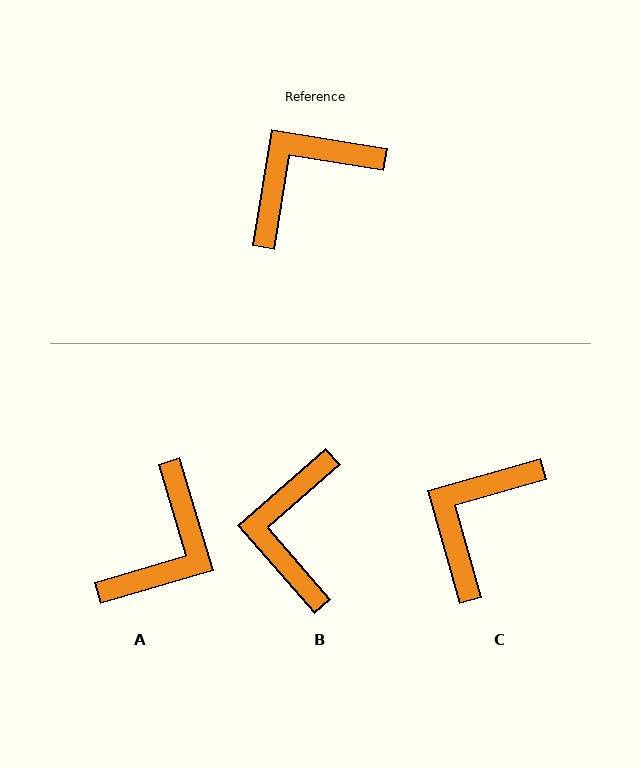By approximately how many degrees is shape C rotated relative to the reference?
Approximately 25 degrees counter-clockwise.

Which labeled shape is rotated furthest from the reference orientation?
A, about 154 degrees away.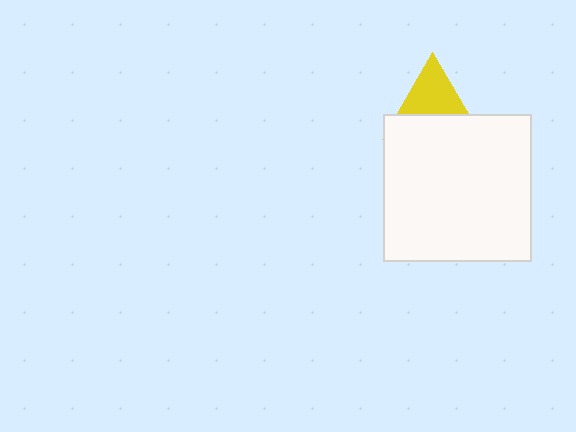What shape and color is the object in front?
The object in front is a white square.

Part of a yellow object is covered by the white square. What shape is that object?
It is a triangle.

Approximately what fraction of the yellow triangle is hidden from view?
Roughly 50% of the yellow triangle is hidden behind the white square.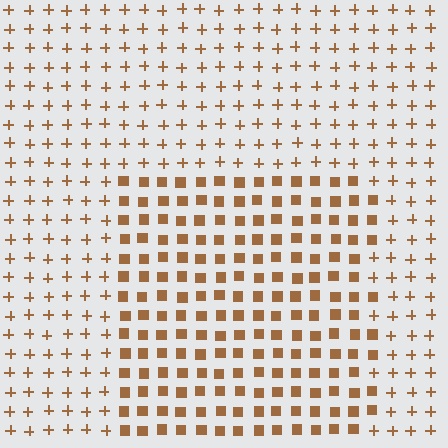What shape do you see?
I see a rectangle.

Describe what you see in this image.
The image is filled with small brown elements arranged in a uniform grid. A rectangle-shaped region contains squares, while the surrounding area contains plus signs. The boundary is defined purely by the change in element shape.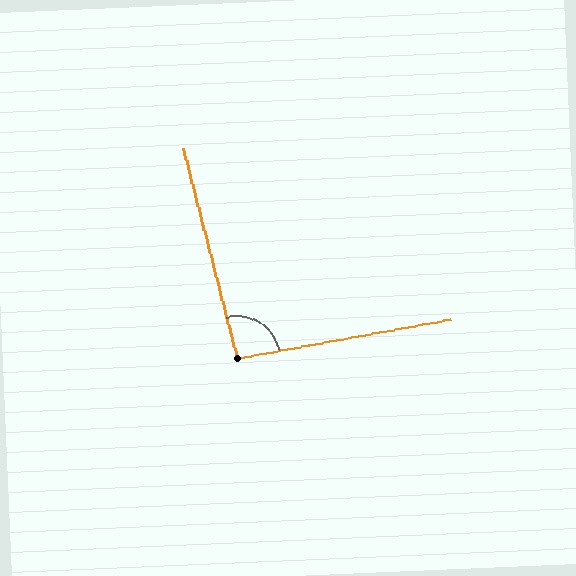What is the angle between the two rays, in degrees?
Approximately 94 degrees.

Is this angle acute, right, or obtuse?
It is approximately a right angle.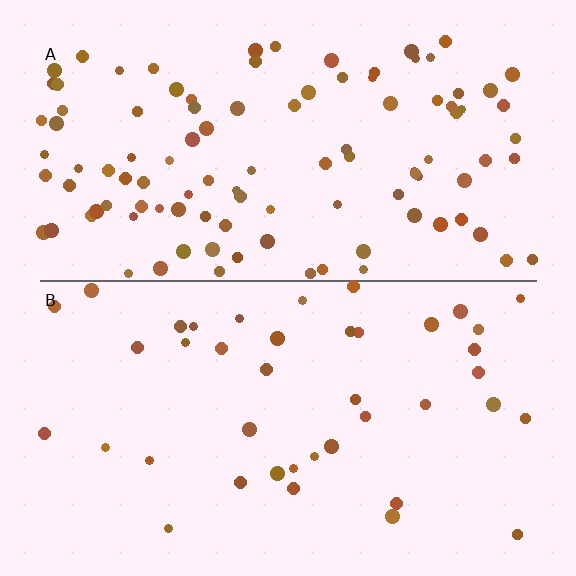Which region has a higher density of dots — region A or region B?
A (the top).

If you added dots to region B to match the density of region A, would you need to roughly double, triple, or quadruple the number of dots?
Approximately triple.